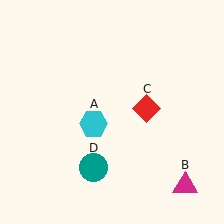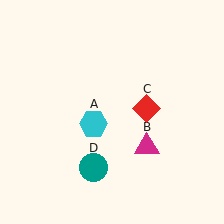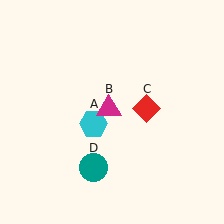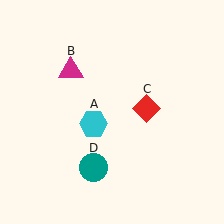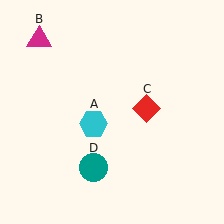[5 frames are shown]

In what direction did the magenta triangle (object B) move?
The magenta triangle (object B) moved up and to the left.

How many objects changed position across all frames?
1 object changed position: magenta triangle (object B).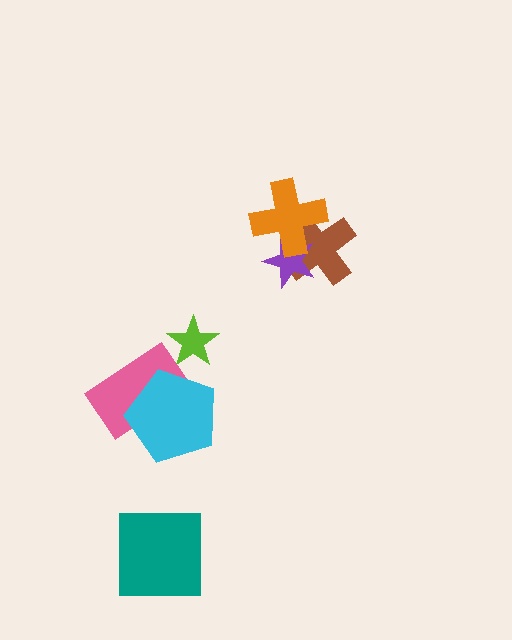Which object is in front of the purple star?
The orange cross is in front of the purple star.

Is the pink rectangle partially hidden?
Yes, it is partially covered by another shape.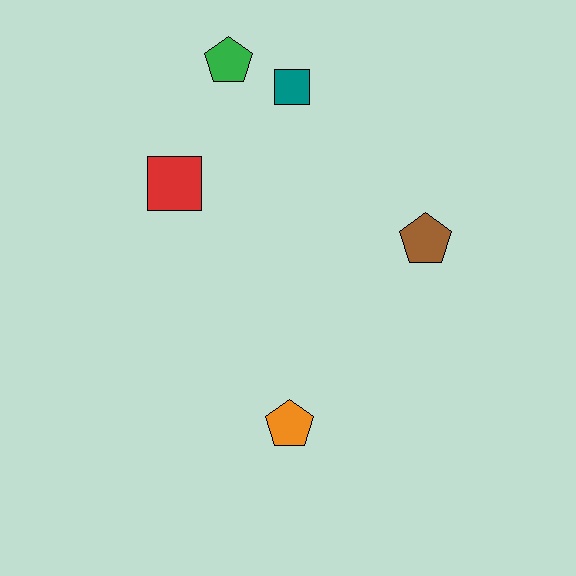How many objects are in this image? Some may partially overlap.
There are 5 objects.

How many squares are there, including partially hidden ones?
There are 2 squares.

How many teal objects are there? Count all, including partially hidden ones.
There is 1 teal object.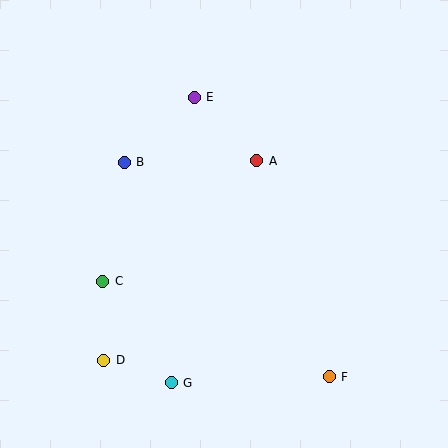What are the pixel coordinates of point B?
Point B is at (124, 162).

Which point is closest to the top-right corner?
Point A is closest to the top-right corner.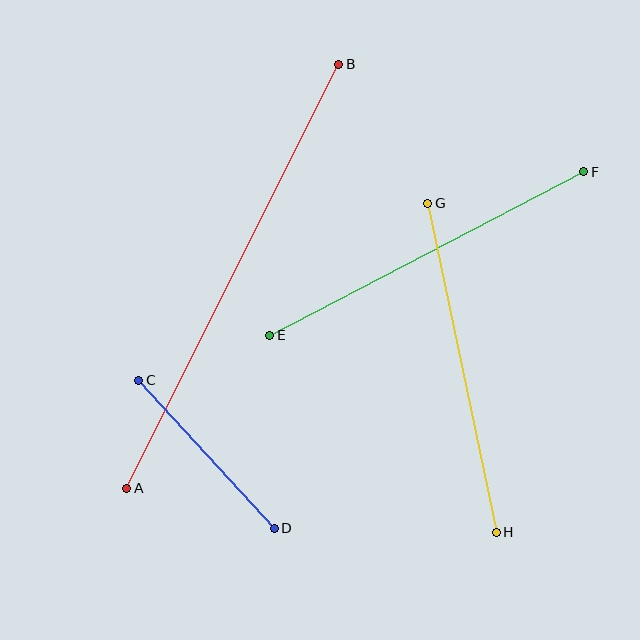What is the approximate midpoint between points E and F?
The midpoint is at approximately (427, 254) pixels.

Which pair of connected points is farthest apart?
Points A and B are farthest apart.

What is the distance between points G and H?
The distance is approximately 336 pixels.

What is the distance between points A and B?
The distance is approximately 474 pixels.